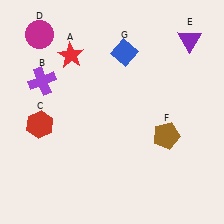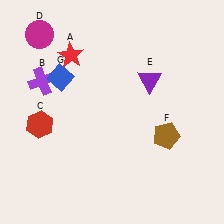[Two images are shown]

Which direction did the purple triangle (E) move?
The purple triangle (E) moved down.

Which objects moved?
The objects that moved are: the purple triangle (E), the blue diamond (G).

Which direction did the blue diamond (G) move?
The blue diamond (G) moved left.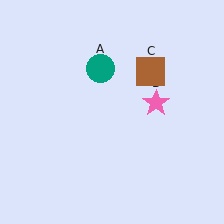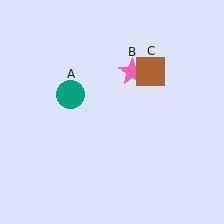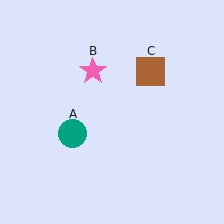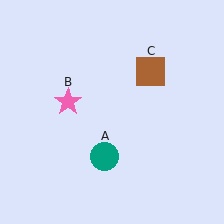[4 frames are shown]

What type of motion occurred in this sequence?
The teal circle (object A), pink star (object B) rotated counterclockwise around the center of the scene.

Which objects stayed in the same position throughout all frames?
Brown square (object C) remained stationary.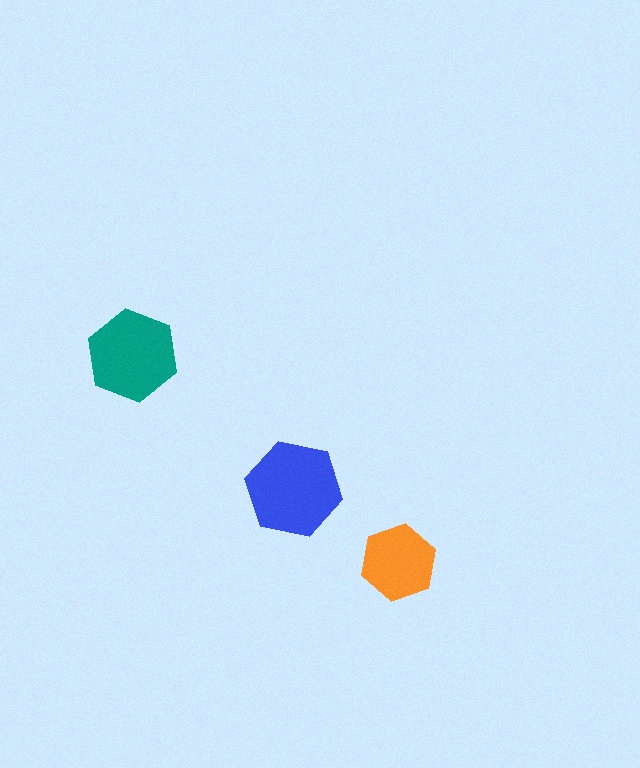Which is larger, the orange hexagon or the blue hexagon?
The blue one.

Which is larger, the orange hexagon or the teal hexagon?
The teal one.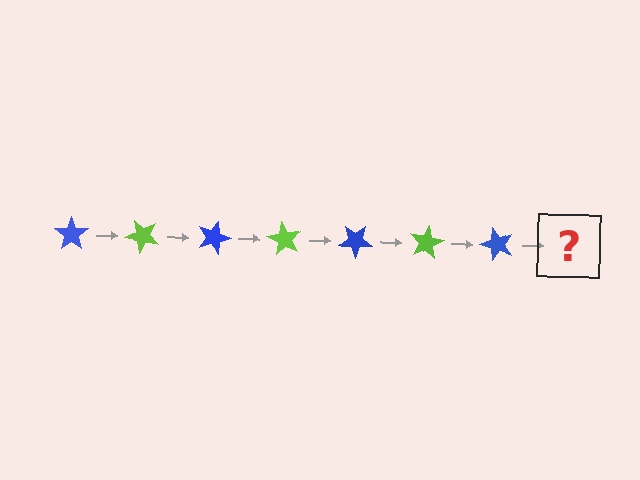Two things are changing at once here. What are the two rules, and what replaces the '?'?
The two rules are that it rotates 45 degrees each step and the color cycles through blue and lime. The '?' should be a lime star, rotated 315 degrees from the start.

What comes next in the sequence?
The next element should be a lime star, rotated 315 degrees from the start.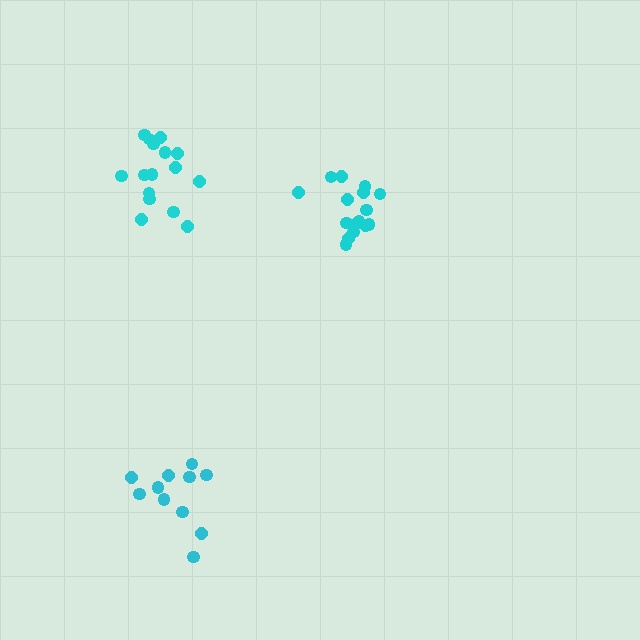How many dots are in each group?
Group 1: 16 dots, Group 2: 16 dots, Group 3: 11 dots (43 total).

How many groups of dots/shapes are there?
There are 3 groups.